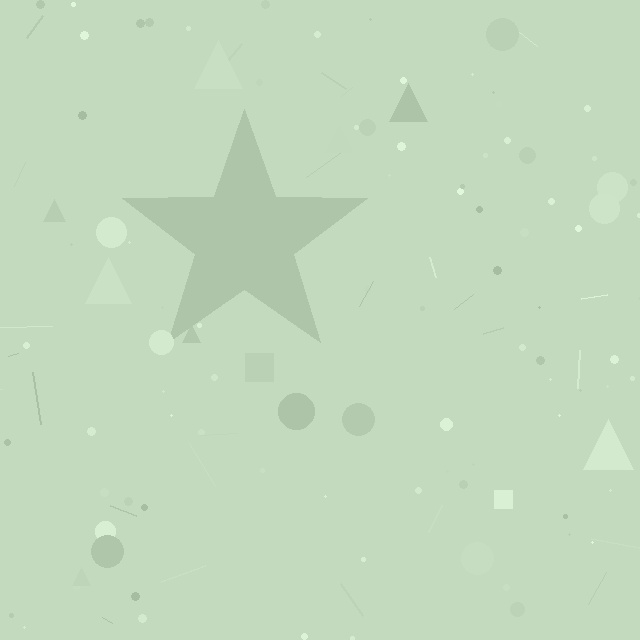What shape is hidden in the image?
A star is hidden in the image.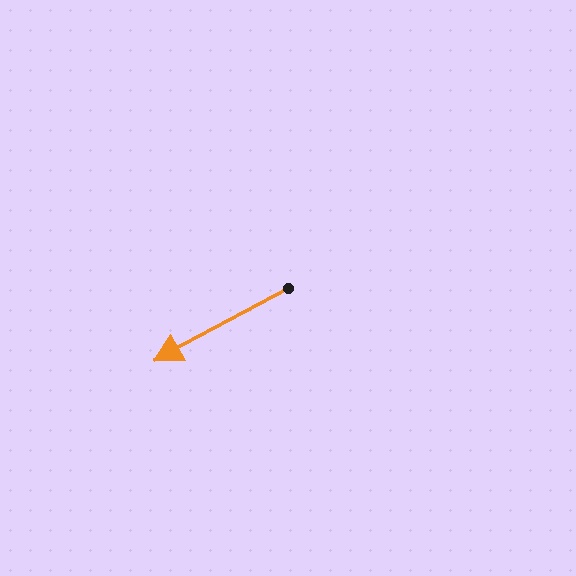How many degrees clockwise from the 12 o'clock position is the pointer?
Approximately 242 degrees.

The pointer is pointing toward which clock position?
Roughly 8 o'clock.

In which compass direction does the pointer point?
Southwest.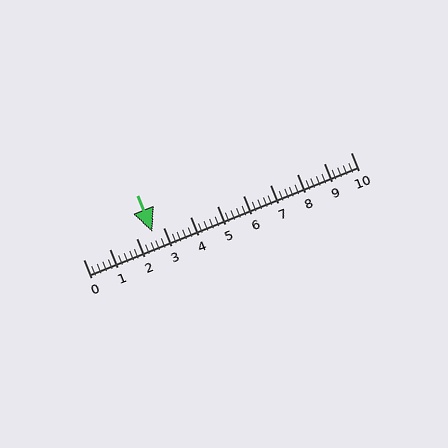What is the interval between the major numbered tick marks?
The major tick marks are spaced 1 units apart.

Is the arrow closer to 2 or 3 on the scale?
The arrow is closer to 3.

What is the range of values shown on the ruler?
The ruler shows values from 0 to 10.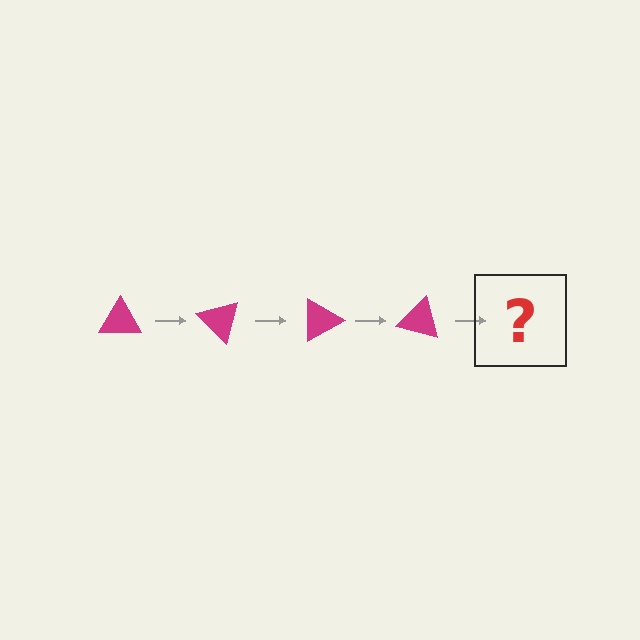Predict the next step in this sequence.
The next step is a magenta triangle rotated 180 degrees.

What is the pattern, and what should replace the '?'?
The pattern is that the triangle rotates 45 degrees each step. The '?' should be a magenta triangle rotated 180 degrees.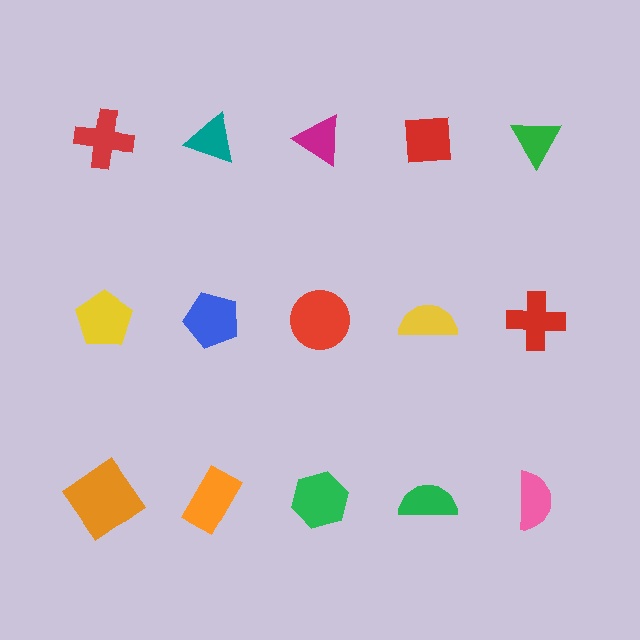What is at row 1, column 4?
A red square.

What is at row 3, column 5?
A pink semicircle.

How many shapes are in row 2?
5 shapes.